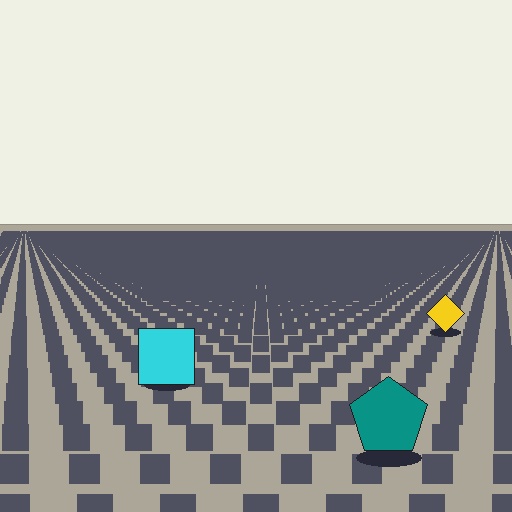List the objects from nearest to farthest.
From nearest to farthest: the teal pentagon, the cyan square, the yellow diamond.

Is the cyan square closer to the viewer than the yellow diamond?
Yes. The cyan square is closer — you can tell from the texture gradient: the ground texture is coarser near it.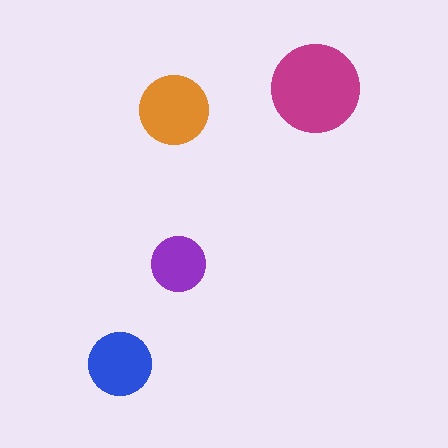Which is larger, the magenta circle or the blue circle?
The magenta one.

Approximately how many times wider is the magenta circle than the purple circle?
About 1.5 times wider.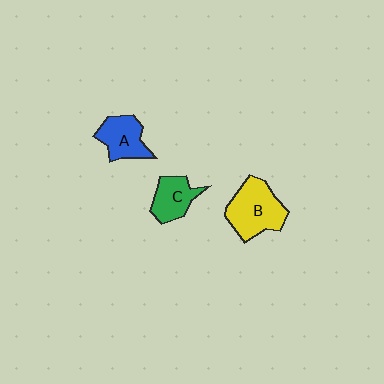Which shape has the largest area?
Shape B (yellow).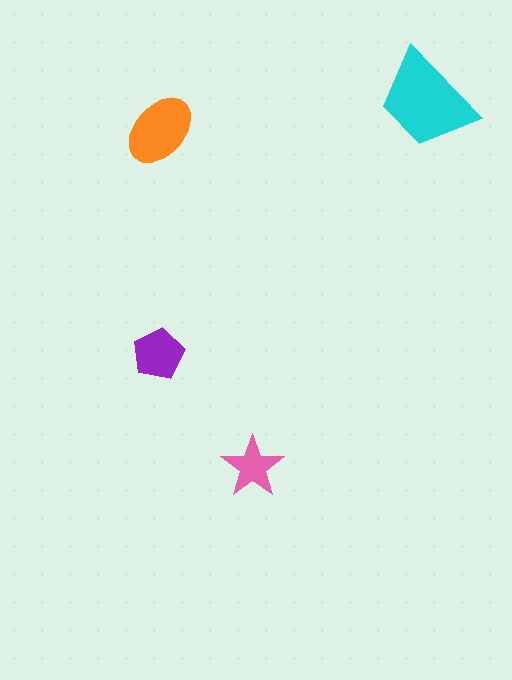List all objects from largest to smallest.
The cyan trapezoid, the orange ellipse, the purple pentagon, the pink star.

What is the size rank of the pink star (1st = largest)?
4th.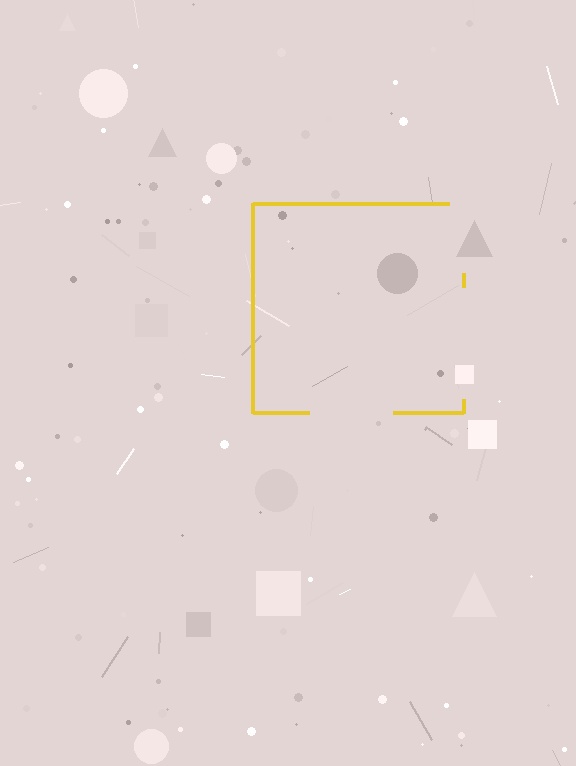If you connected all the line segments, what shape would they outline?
They would outline a square.